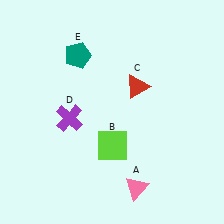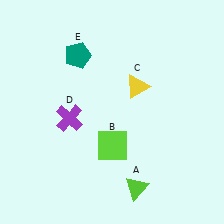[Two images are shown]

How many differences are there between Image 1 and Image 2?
There are 2 differences between the two images.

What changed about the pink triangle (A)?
In Image 1, A is pink. In Image 2, it changed to lime.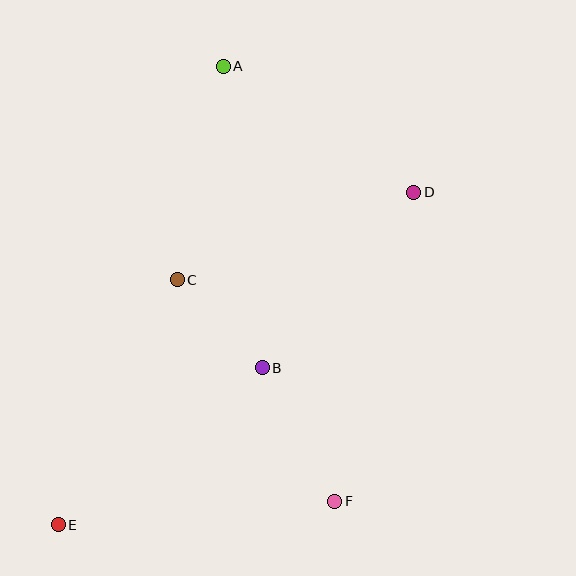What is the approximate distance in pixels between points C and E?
The distance between C and E is approximately 272 pixels.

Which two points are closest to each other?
Points B and C are closest to each other.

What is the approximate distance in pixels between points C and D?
The distance between C and D is approximately 252 pixels.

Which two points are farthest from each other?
Points A and E are farthest from each other.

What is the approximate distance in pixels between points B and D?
The distance between B and D is approximately 232 pixels.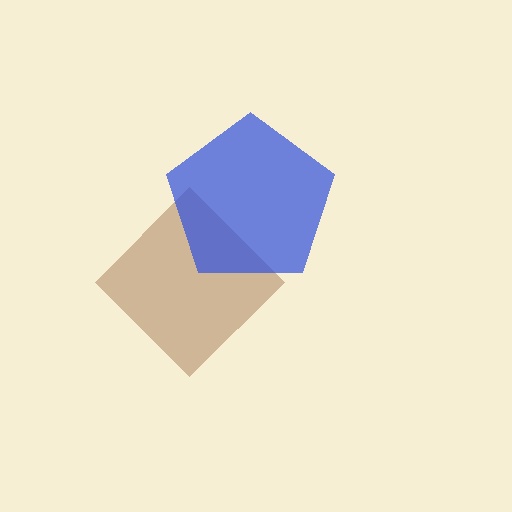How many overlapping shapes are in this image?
There are 2 overlapping shapes in the image.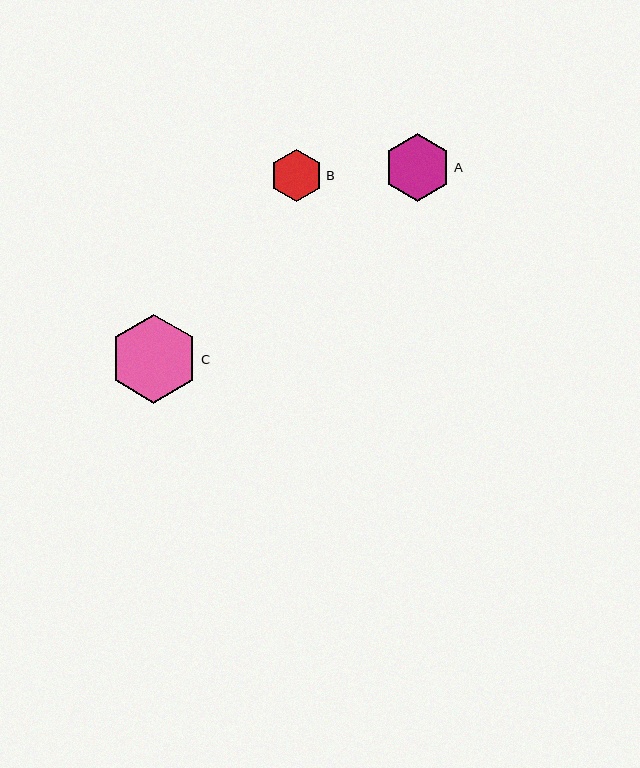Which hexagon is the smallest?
Hexagon B is the smallest with a size of approximately 53 pixels.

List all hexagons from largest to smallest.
From largest to smallest: C, A, B.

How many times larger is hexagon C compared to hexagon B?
Hexagon C is approximately 1.7 times the size of hexagon B.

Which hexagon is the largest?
Hexagon C is the largest with a size of approximately 89 pixels.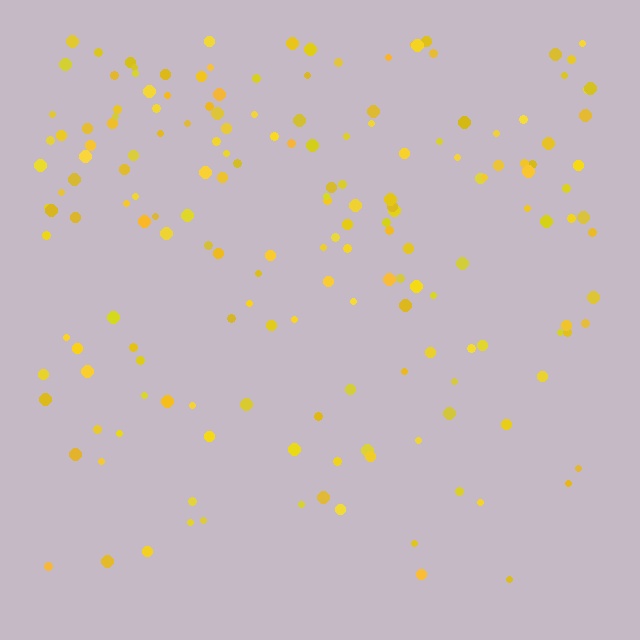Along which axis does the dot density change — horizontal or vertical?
Vertical.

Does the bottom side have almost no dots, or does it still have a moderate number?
Still a moderate number, just noticeably fewer than the top.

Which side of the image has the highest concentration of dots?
The top.